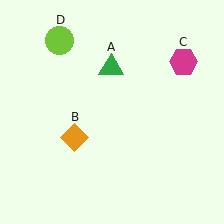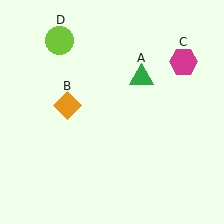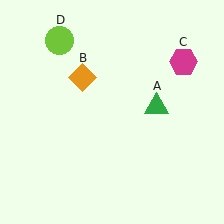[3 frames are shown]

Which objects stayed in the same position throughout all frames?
Magenta hexagon (object C) and lime circle (object D) remained stationary.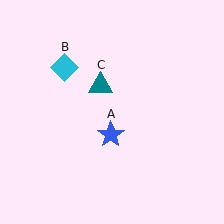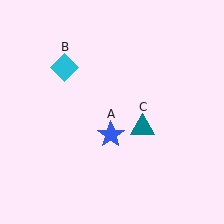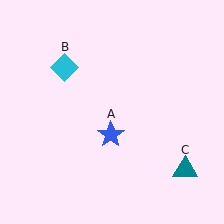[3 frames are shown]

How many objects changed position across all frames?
1 object changed position: teal triangle (object C).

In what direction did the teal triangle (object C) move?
The teal triangle (object C) moved down and to the right.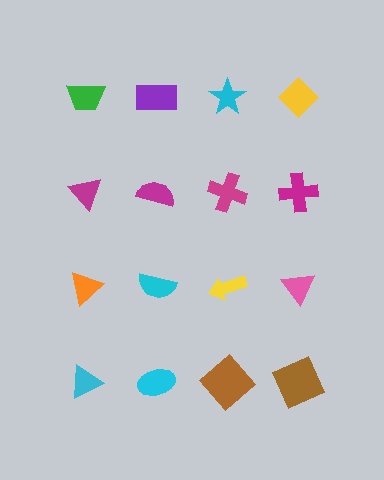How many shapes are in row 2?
4 shapes.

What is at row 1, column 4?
A yellow diamond.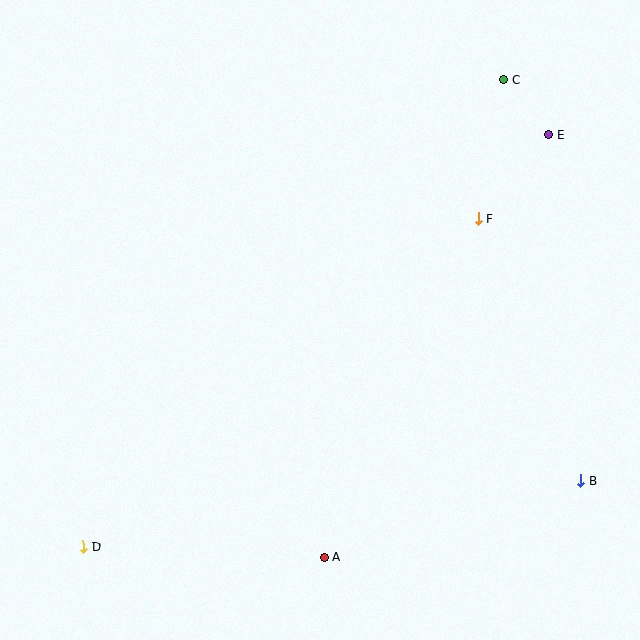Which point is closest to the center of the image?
Point F at (478, 219) is closest to the center.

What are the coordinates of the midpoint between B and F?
The midpoint between B and F is at (529, 350).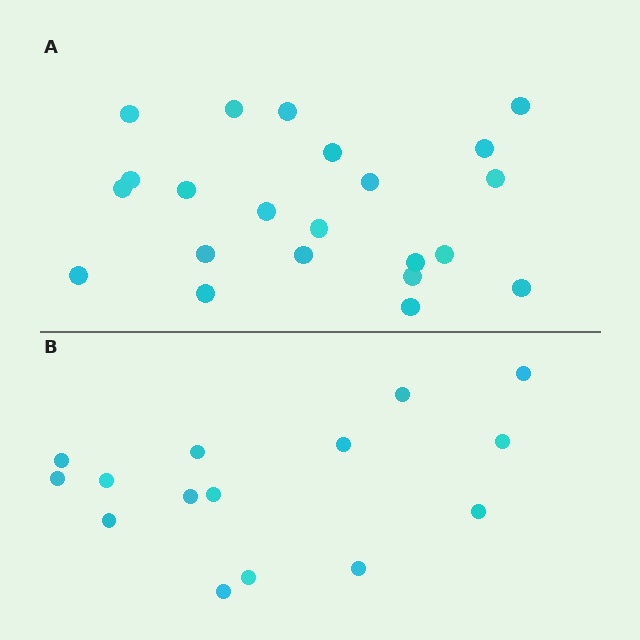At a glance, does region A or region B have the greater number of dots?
Region A (the top region) has more dots.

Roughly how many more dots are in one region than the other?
Region A has roughly 8 or so more dots than region B.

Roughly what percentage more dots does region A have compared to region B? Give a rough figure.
About 45% more.